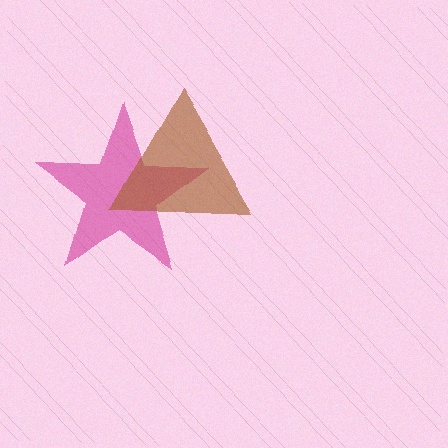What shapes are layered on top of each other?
The layered shapes are: a magenta star, a brown triangle.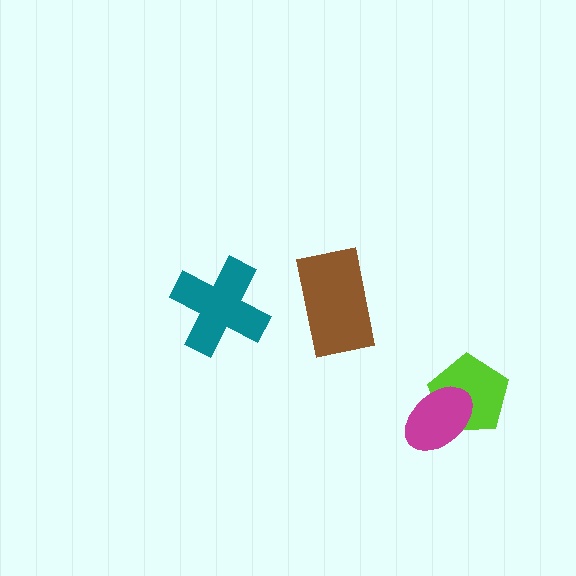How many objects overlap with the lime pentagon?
1 object overlaps with the lime pentagon.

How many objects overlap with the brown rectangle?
0 objects overlap with the brown rectangle.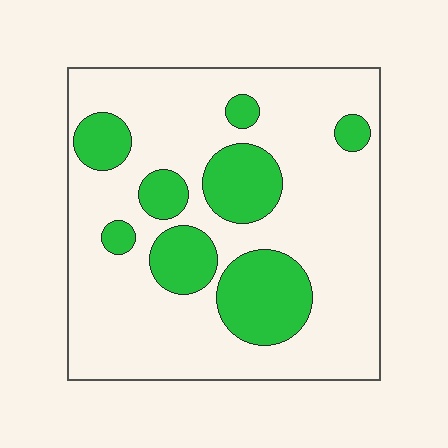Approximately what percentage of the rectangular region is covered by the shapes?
Approximately 25%.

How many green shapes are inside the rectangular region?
8.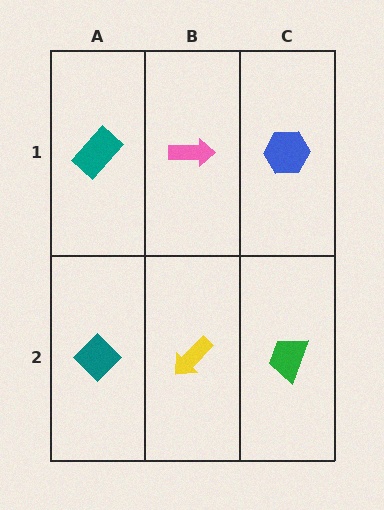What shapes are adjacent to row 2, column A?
A teal rectangle (row 1, column A), a yellow arrow (row 2, column B).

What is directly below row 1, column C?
A green trapezoid.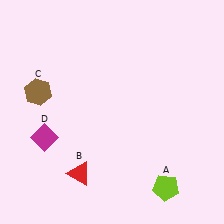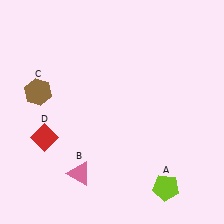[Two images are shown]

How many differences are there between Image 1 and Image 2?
There are 2 differences between the two images.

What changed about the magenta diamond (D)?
In Image 1, D is magenta. In Image 2, it changed to red.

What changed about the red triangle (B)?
In Image 1, B is red. In Image 2, it changed to pink.